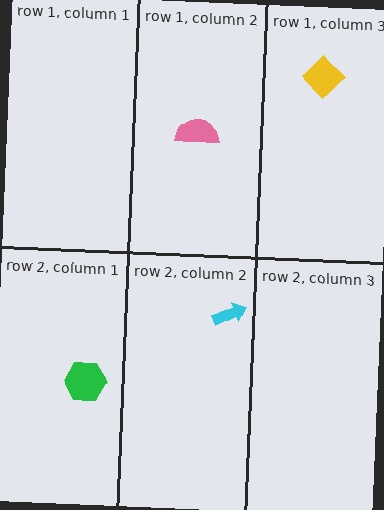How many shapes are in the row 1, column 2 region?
1.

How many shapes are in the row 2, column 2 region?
1.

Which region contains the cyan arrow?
The row 2, column 2 region.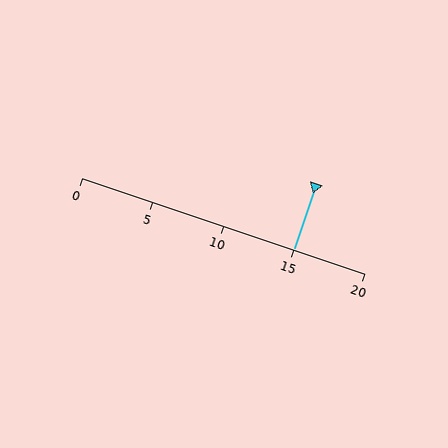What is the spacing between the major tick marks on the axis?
The major ticks are spaced 5 apart.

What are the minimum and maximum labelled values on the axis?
The axis runs from 0 to 20.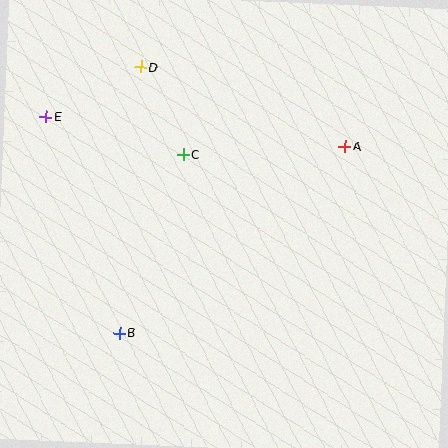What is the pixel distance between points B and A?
The distance between B and A is 293 pixels.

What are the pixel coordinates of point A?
Point A is at (345, 146).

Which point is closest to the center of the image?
Point C at (183, 154) is closest to the center.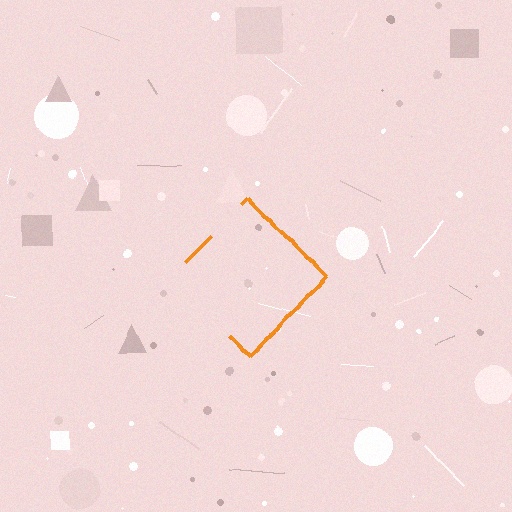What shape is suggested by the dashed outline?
The dashed outline suggests a diamond.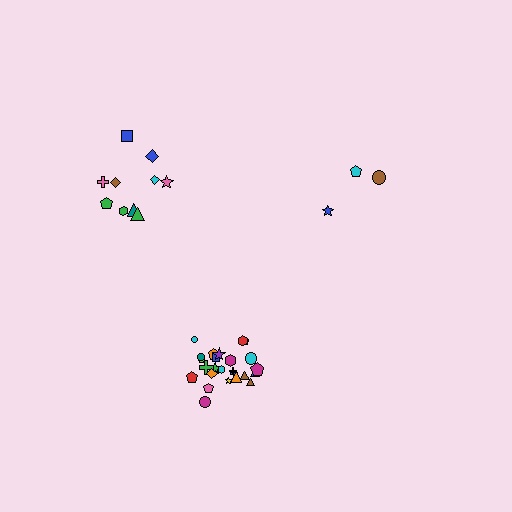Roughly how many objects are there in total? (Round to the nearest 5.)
Roughly 40 objects in total.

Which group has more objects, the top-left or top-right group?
The top-left group.